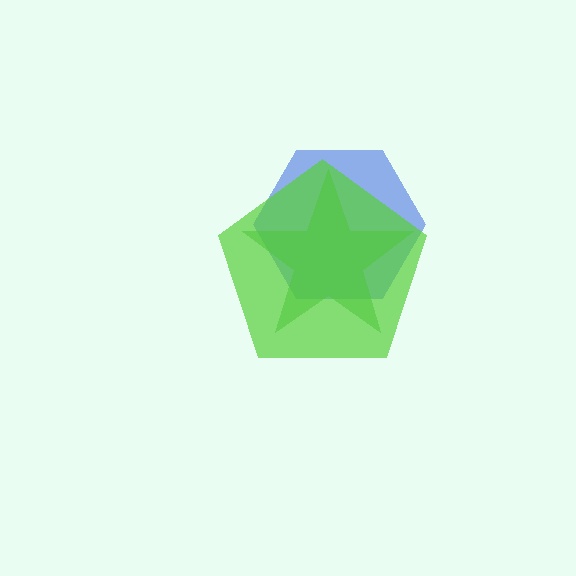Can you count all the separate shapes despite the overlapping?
Yes, there are 3 separate shapes.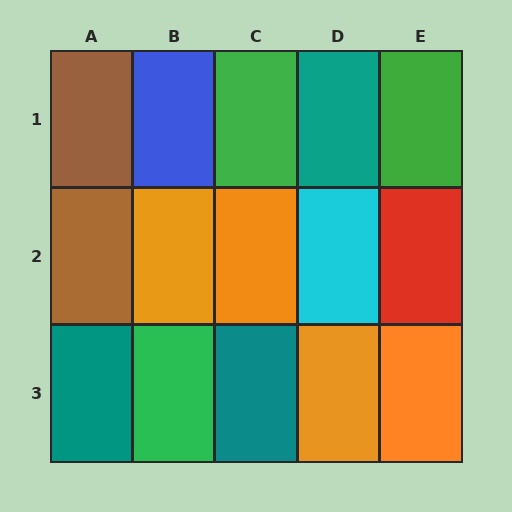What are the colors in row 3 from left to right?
Teal, green, teal, orange, orange.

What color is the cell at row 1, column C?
Green.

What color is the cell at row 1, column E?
Green.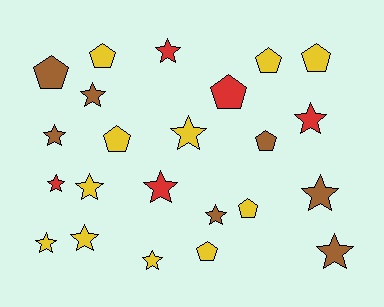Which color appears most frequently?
Yellow, with 11 objects.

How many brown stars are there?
There are 5 brown stars.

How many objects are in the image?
There are 23 objects.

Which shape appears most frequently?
Star, with 14 objects.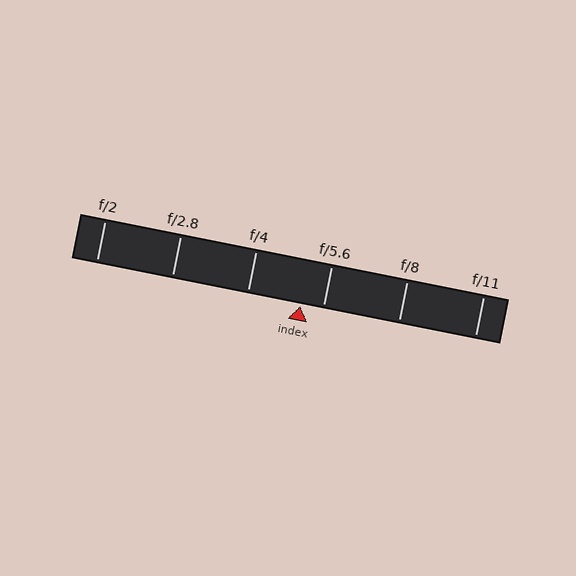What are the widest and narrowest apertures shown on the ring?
The widest aperture shown is f/2 and the narrowest is f/11.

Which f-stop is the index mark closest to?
The index mark is closest to f/5.6.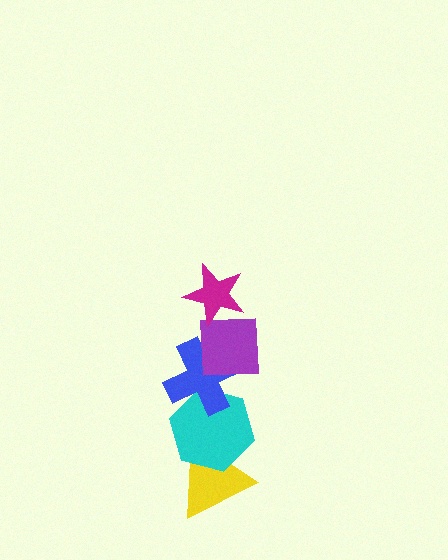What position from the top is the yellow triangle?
The yellow triangle is 5th from the top.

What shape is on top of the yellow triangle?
The cyan hexagon is on top of the yellow triangle.